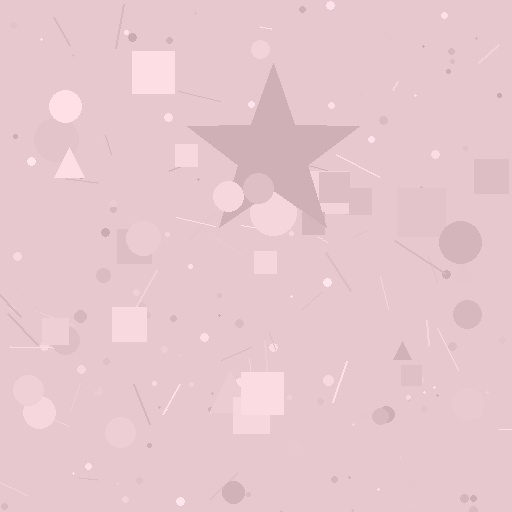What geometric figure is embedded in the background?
A star is embedded in the background.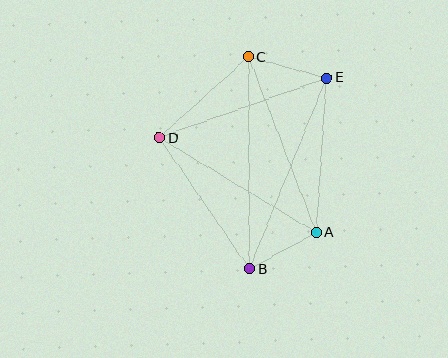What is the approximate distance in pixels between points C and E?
The distance between C and E is approximately 81 pixels.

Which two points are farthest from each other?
Points B and C are farthest from each other.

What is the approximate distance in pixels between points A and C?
The distance between A and C is approximately 188 pixels.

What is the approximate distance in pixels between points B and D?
The distance between B and D is approximately 159 pixels.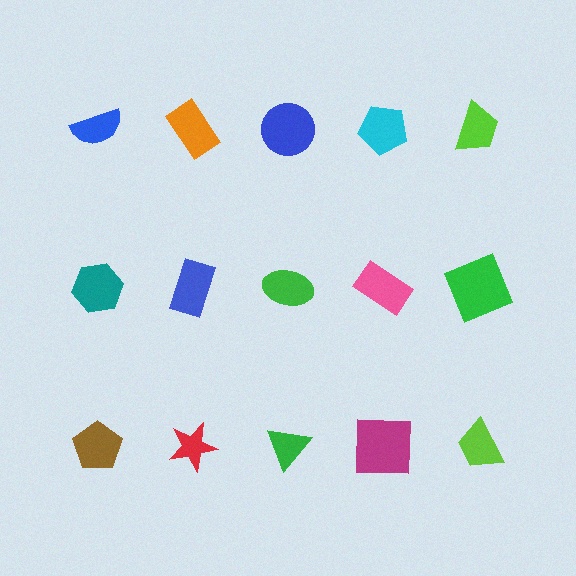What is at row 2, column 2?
A blue rectangle.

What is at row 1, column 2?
An orange rectangle.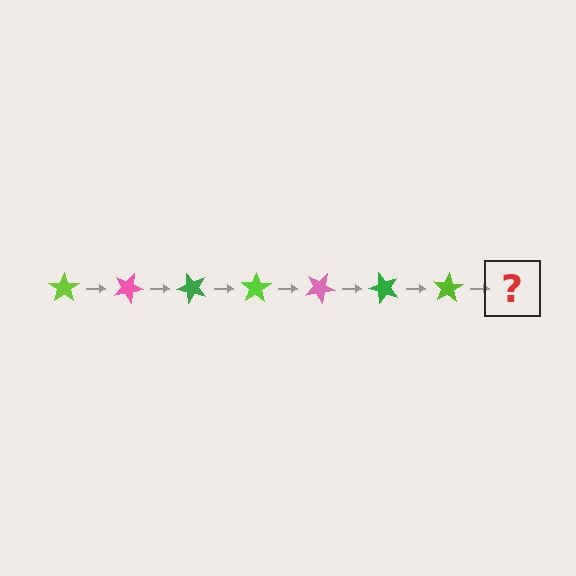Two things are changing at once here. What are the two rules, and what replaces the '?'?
The two rules are that it rotates 25 degrees each step and the color cycles through lime, pink, and green. The '?' should be a pink star, rotated 175 degrees from the start.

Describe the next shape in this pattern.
It should be a pink star, rotated 175 degrees from the start.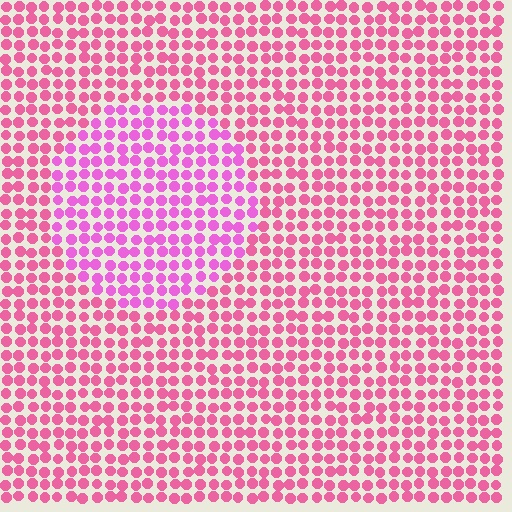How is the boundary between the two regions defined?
The boundary is defined purely by a slight shift in hue (about 26 degrees). Spacing, size, and orientation are identical on both sides.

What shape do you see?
I see a circle.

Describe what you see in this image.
The image is filled with small pink elements in a uniform arrangement. A circle-shaped region is visible where the elements are tinted to a slightly different hue, forming a subtle color boundary.